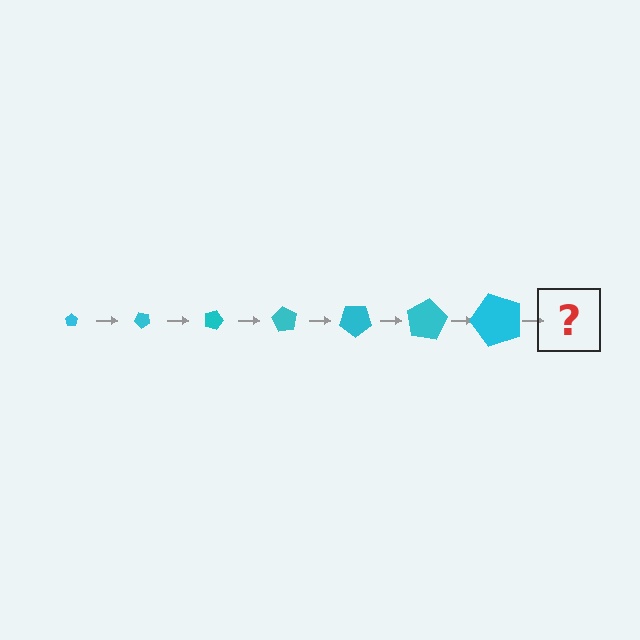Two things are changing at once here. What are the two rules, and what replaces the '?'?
The two rules are that the pentagon grows larger each step and it rotates 45 degrees each step. The '?' should be a pentagon, larger than the previous one and rotated 315 degrees from the start.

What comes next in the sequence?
The next element should be a pentagon, larger than the previous one and rotated 315 degrees from the start.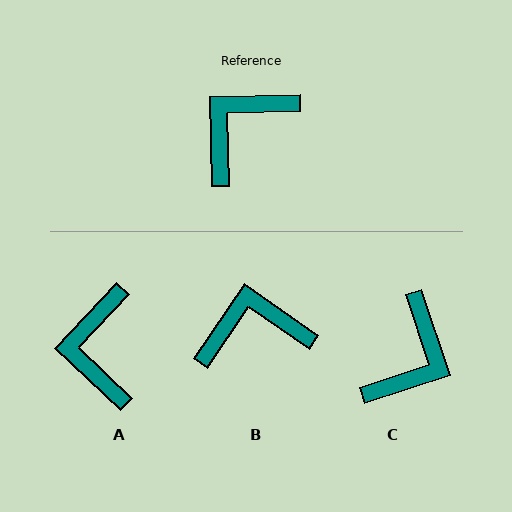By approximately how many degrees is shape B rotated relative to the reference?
Approximately 36 degrees clockwise.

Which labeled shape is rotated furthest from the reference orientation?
C, about 163 degrees away.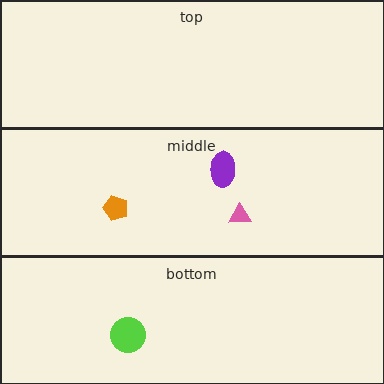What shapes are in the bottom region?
The lime circle.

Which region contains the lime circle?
The bottom region.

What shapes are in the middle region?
The purple ellipse, the pink triangle, the orange pentagon.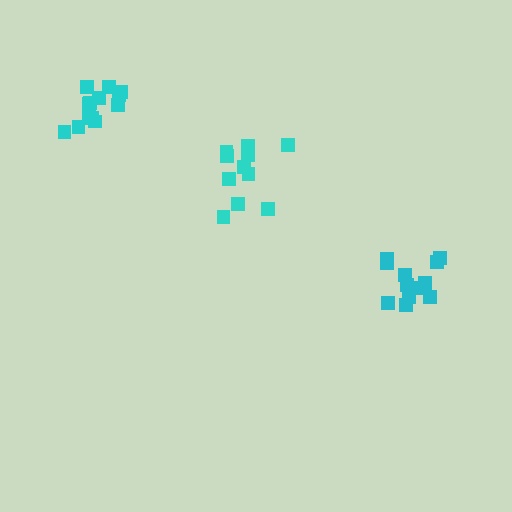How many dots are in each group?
Group 1: 13 dots, Group 2: 12 dots, Group 3: 11 dots (36 total).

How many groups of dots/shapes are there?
There are 3 groups.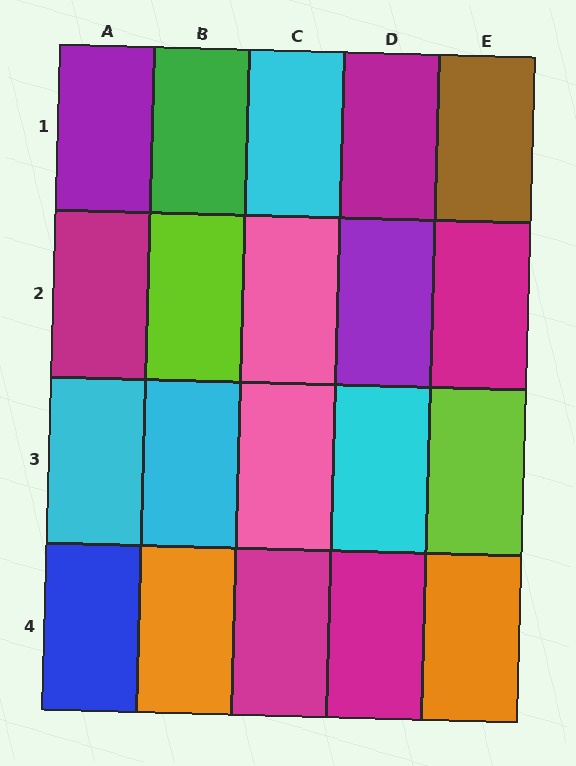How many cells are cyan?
4 cells are cyan.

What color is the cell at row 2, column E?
Magenta.